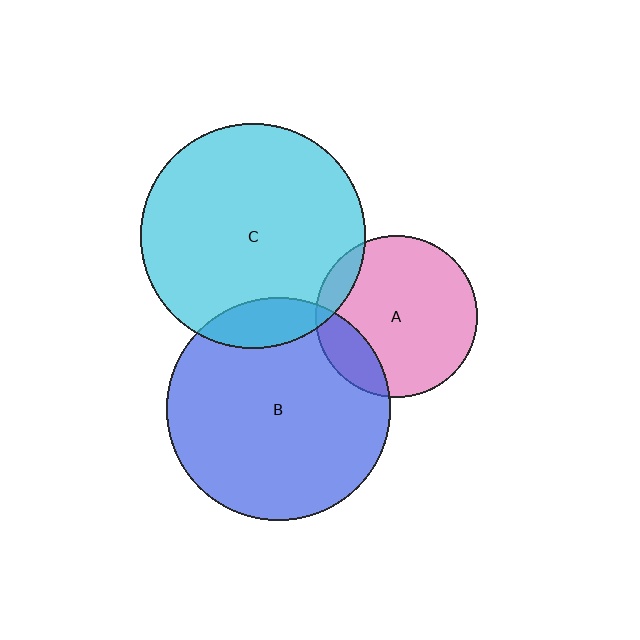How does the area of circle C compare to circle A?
Approximately 1.9 times.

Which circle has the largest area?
Circle C (cyan).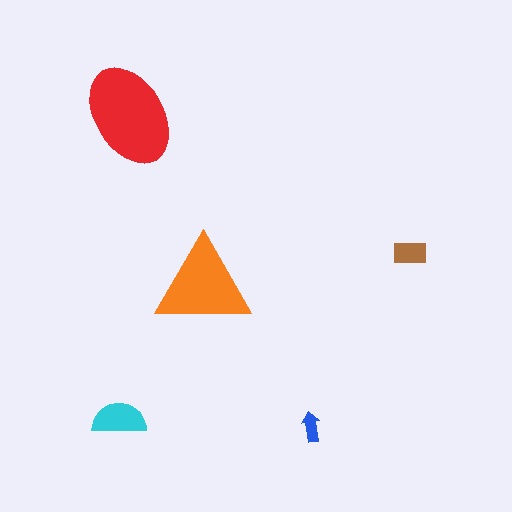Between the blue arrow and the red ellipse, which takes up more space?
The red ellipse.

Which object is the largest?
The red ellipse.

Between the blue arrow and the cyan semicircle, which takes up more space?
The cyan semicircle.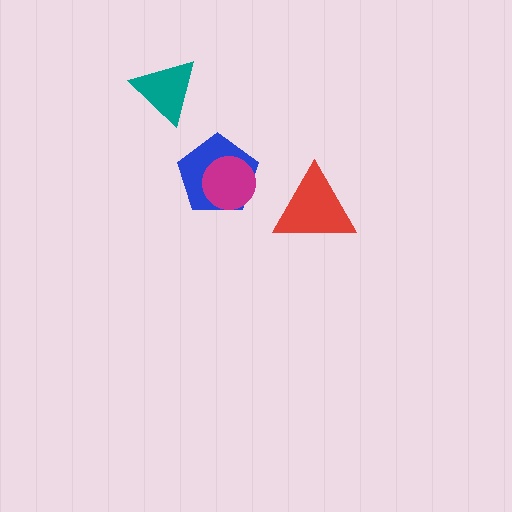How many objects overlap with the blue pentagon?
1 object overlaps with the blue pentagon.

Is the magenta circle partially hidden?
No, no other shape covers it.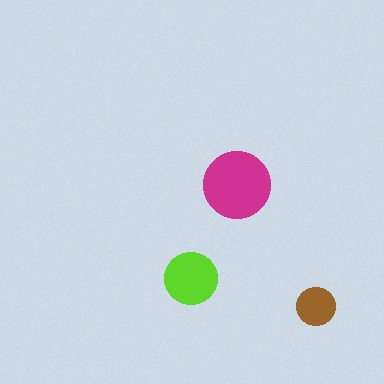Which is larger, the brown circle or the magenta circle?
The magenta one.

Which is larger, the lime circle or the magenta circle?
The magenta one.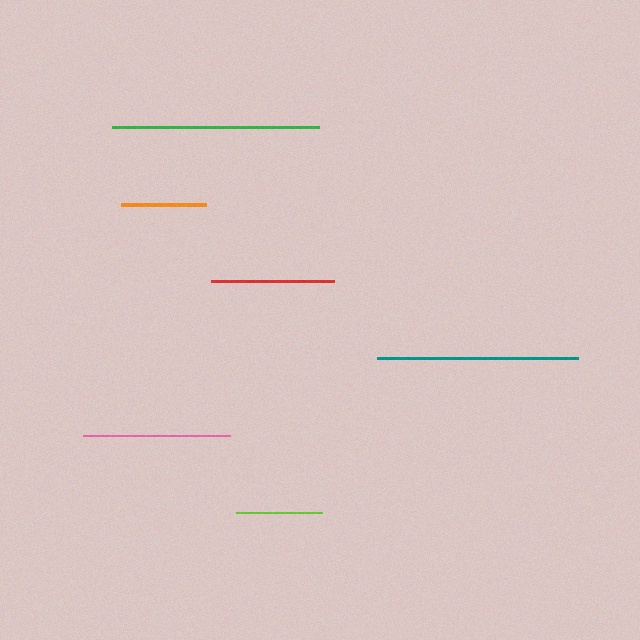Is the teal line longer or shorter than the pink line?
The teal line is longer than the pink line.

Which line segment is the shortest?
The orange line is the shortest at approximately 85 pixels.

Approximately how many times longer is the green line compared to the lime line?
The green line is approximately 2.4 times the length of the lime line.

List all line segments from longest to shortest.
From longest to shortest: green, teal, pink, red, lime, orange.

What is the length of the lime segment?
The lime segment is approximately 86 pixels long.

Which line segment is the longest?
The green line is the longest at approximately 206 pixels.